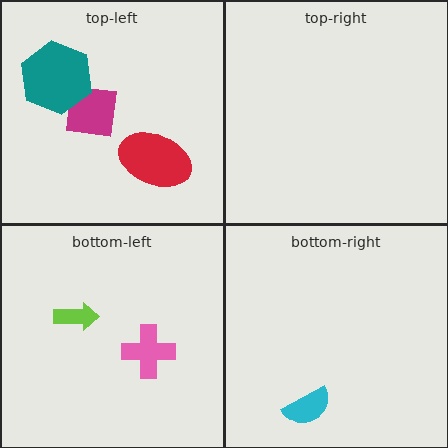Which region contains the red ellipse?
The top-left region.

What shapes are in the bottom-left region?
The pink cross, the lime arrow.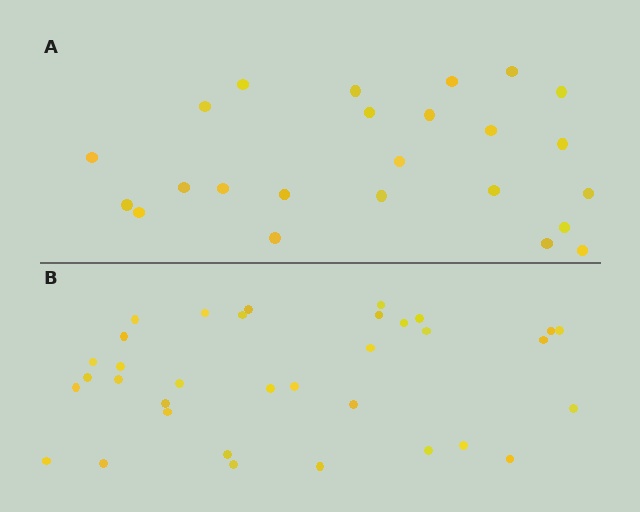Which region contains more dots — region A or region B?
Region B (the bottom region) has more dots.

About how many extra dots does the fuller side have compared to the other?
Region B has roughly 10 or so more dots than region A.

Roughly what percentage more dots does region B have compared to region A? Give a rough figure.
About 40% more.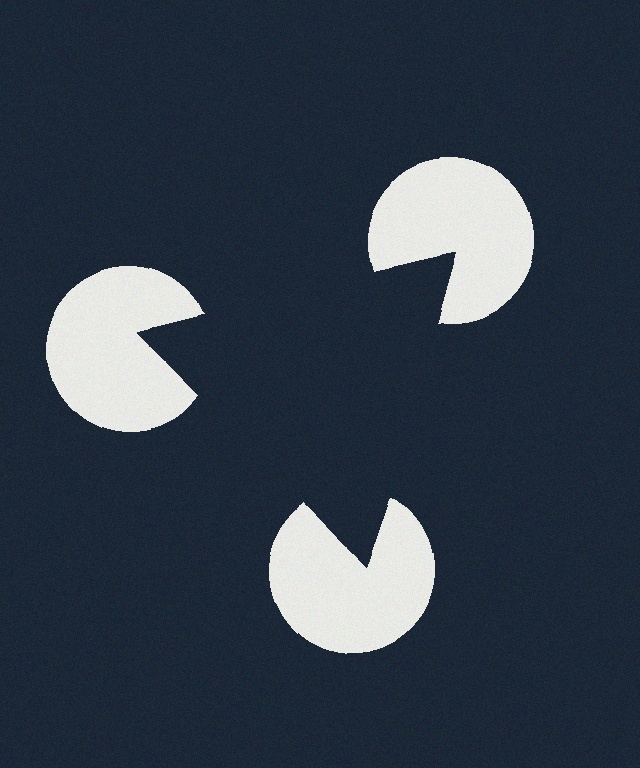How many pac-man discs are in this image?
There are 3 — one at each vertex of the illusory triangle.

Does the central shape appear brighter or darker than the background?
It typically appears slightly darker than the background, even though no actual brightness change is drawn.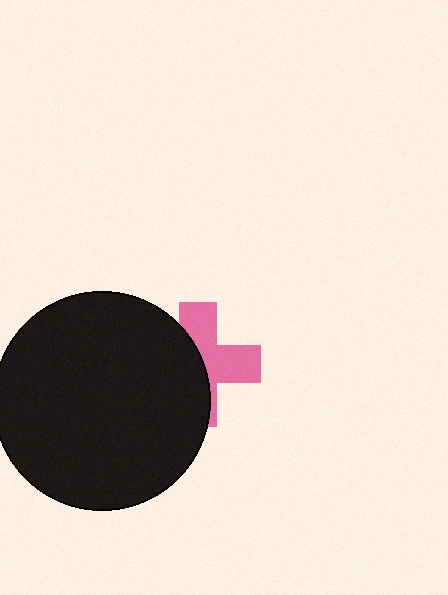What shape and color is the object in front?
The object in front is a black circle.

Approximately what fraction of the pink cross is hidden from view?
Roughly 51% of the pink cross is hidden behind the black circle.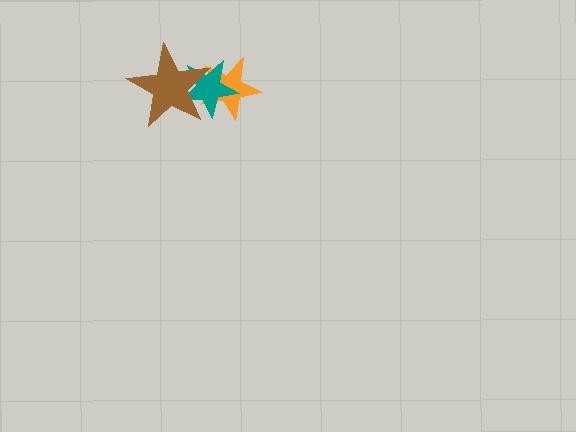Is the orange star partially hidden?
Yes, it is partially covered by another shape.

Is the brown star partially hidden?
No, no other shape covers it.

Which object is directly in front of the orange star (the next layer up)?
The teal star is directly in front of the orange star.